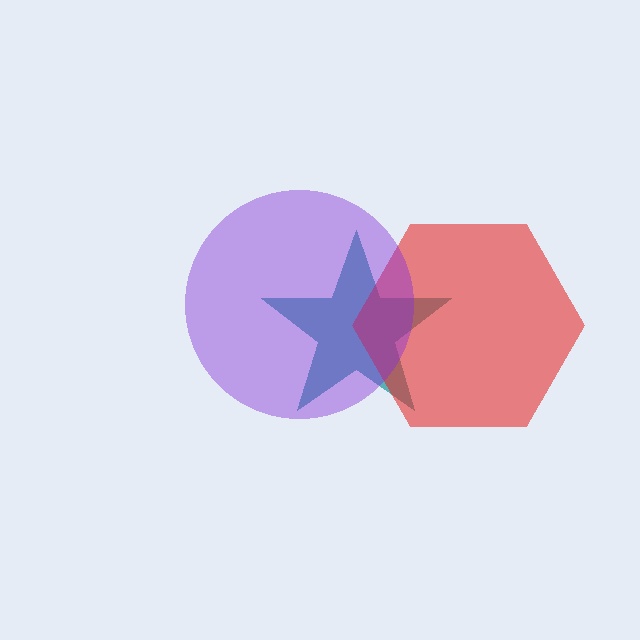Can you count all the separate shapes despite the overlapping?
Yes, there are 3 separate shapes.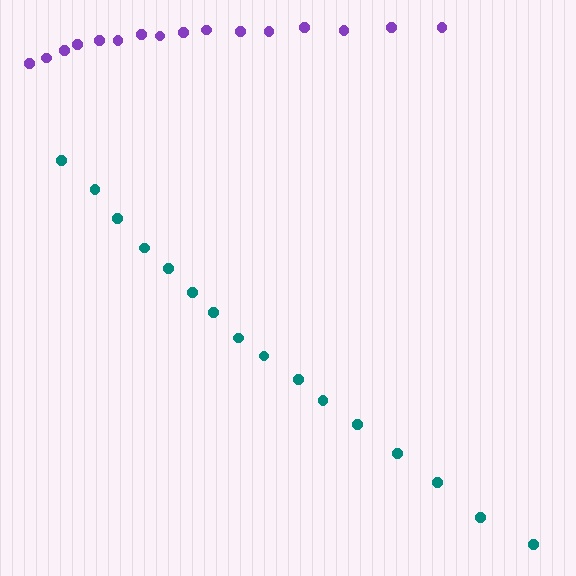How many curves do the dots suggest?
There are 2 distinct paths.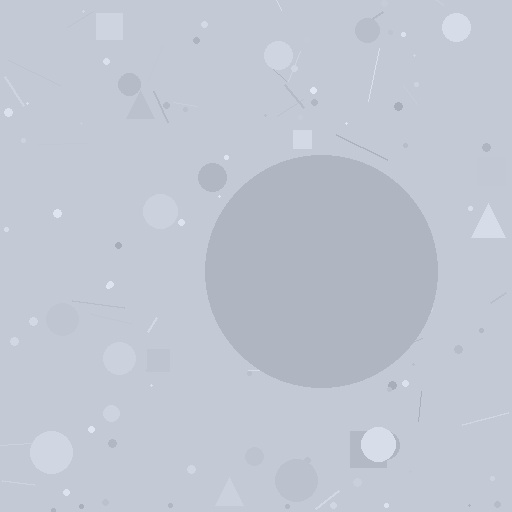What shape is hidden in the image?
A circle is hidden in the image.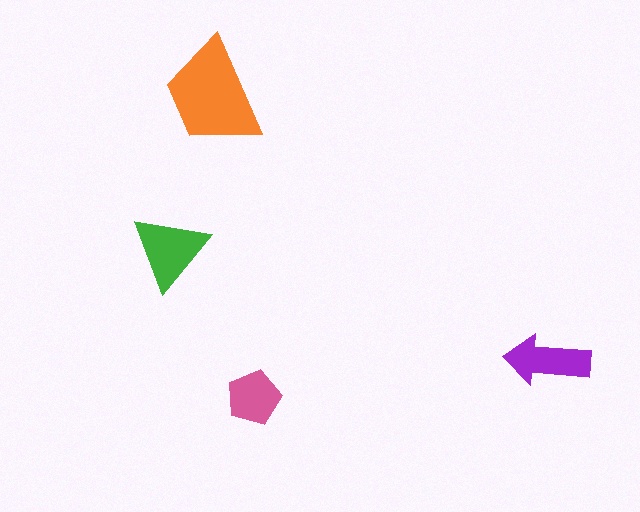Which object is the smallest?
The pink pentagon.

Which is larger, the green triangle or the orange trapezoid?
The orange trapezoid.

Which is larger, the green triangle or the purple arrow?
The green triangle.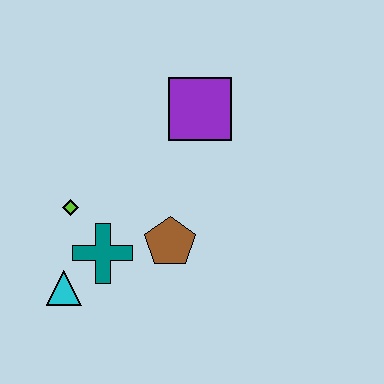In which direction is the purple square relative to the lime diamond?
The purple square is to the right of the lime diamond.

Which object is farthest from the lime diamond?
The purple square is farthest from the lime diamond.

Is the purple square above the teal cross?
Yes